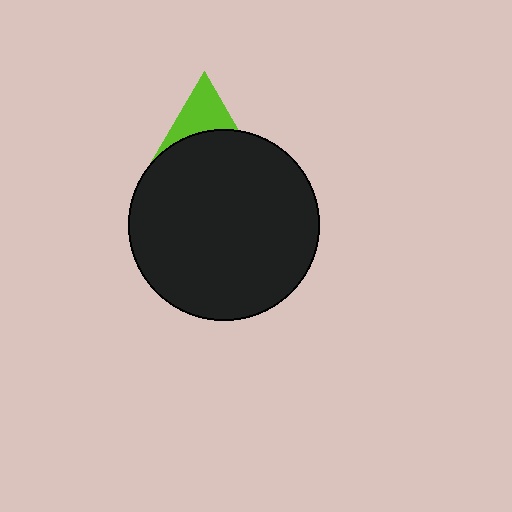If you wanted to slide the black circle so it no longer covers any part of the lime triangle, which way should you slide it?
Slide it down — that is the most direct way to separate the two shapes.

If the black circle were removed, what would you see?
You would see the complete lime triangle.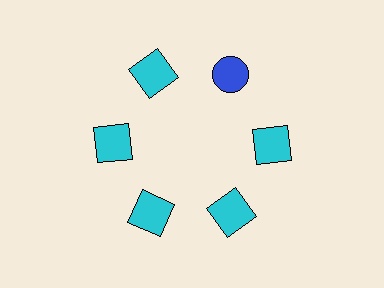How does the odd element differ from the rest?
It differs in both color (blue instead of cyan) and shape (circle instead of square).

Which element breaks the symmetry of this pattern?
The blue circle at roughly the 1 o'clock position breaks the symmetry. All other shapes are cyan squares.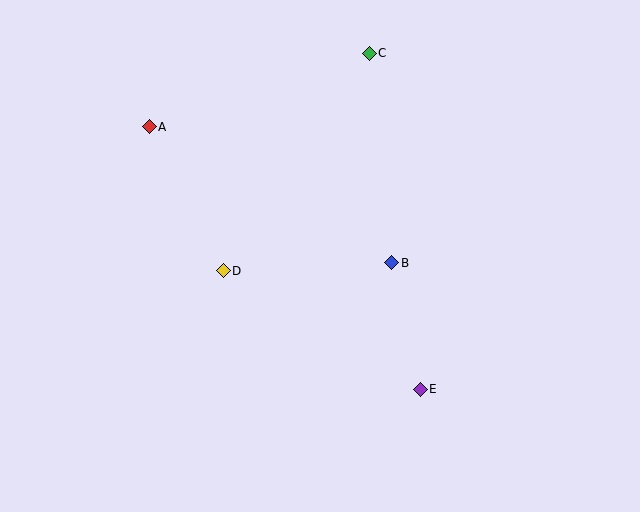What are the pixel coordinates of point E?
Point E is at (420, 389).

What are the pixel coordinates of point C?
Point C is at (369, 53).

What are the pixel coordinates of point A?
Point A is at (149, 127).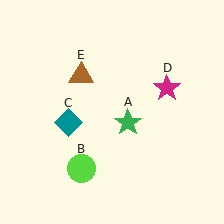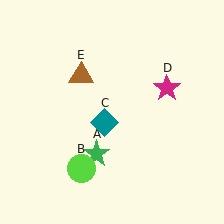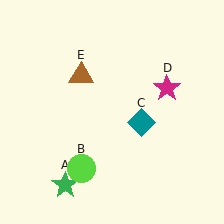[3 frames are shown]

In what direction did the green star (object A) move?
The green star (object A) moved down and to the left.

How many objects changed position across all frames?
2 objects changed position: green star (object A), teal diamond (object C).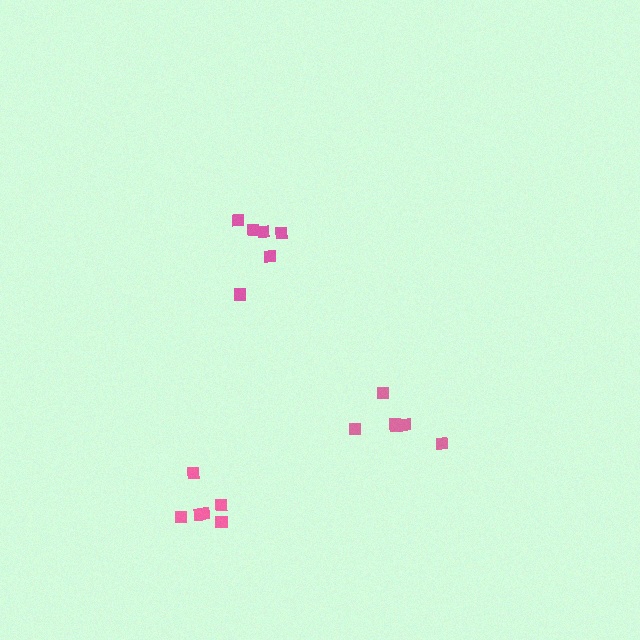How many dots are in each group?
Group 1: 6 dots, Group 2: 6 dots, Group 3: 6 dots (18 total).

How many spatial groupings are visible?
There are 3 spatial groupings.